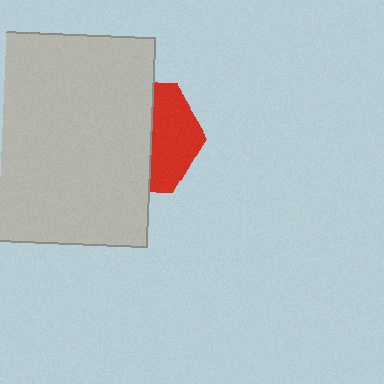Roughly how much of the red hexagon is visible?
A small part of it is visible (roughly 41%).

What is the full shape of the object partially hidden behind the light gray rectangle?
The partially hidden object is a red hexagon.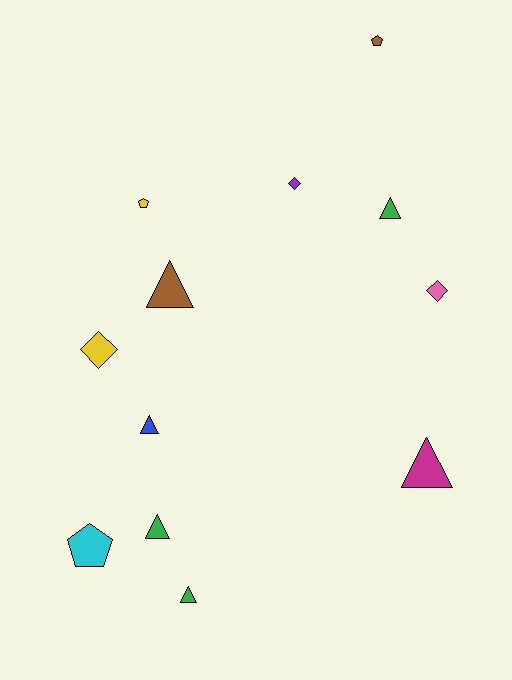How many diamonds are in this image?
There are 3 diamonds.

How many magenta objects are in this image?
There is 1 magenta object.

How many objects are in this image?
There are 12 objects.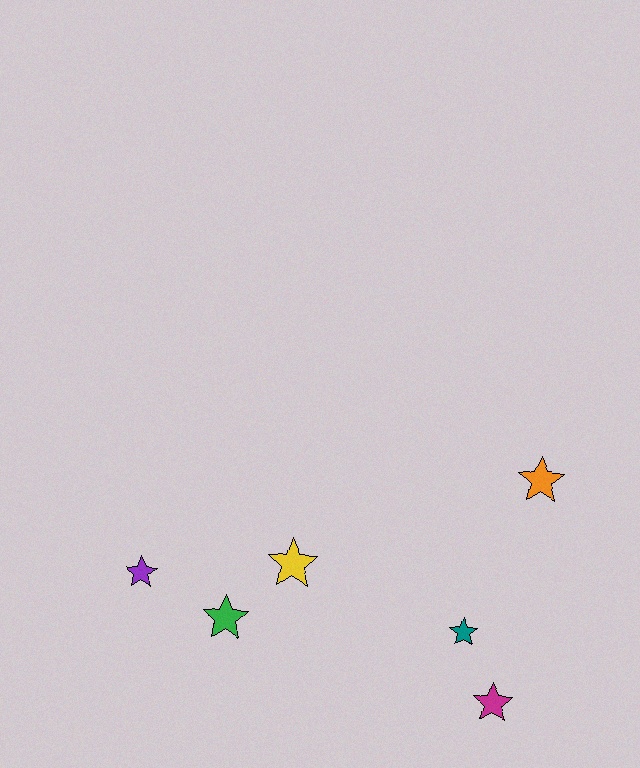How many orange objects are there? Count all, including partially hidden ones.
There is 1 orange object.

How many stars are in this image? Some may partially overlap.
There are 6 stars.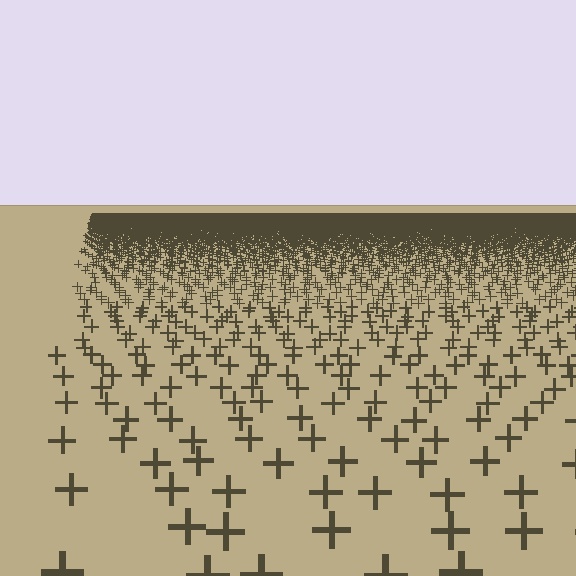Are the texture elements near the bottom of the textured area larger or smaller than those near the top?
Larger. Near the bottom, elements are closer to the viewer and appear at a bigger on-screen size.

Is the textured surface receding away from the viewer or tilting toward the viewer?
The surface is receding away from the viewer. Texture elements get smaller and denser toward the top.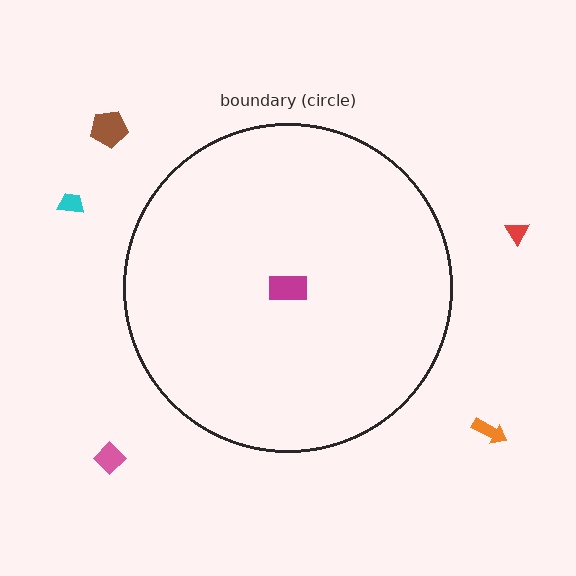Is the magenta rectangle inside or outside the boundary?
Inside.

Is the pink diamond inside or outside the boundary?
Outside.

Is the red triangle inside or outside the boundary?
Outside.